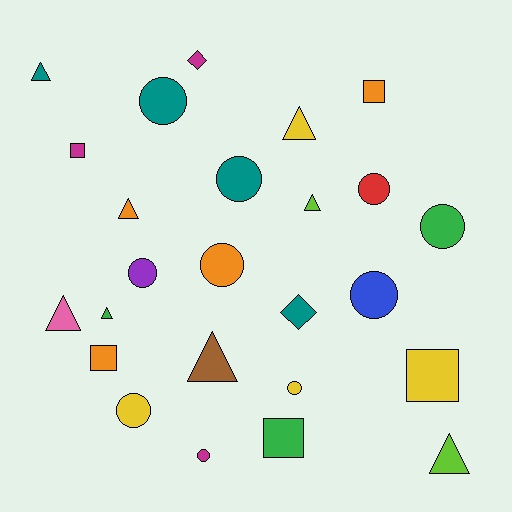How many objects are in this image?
There are 25 objects.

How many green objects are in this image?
There are 3 green objects.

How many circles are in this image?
There are 10 circles.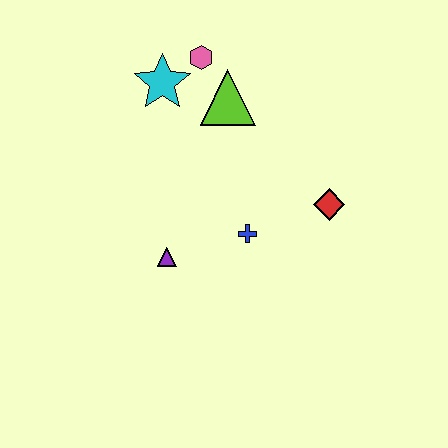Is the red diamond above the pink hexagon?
No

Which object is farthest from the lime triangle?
The purple triangle is farthest from the lime triangle.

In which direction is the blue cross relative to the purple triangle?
The blue cross is to the right of the purple triangle.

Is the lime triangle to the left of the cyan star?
No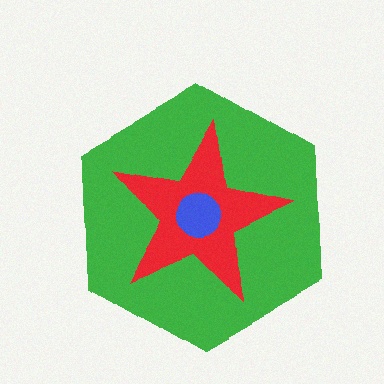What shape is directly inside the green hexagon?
The red star.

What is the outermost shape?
The green hexagon.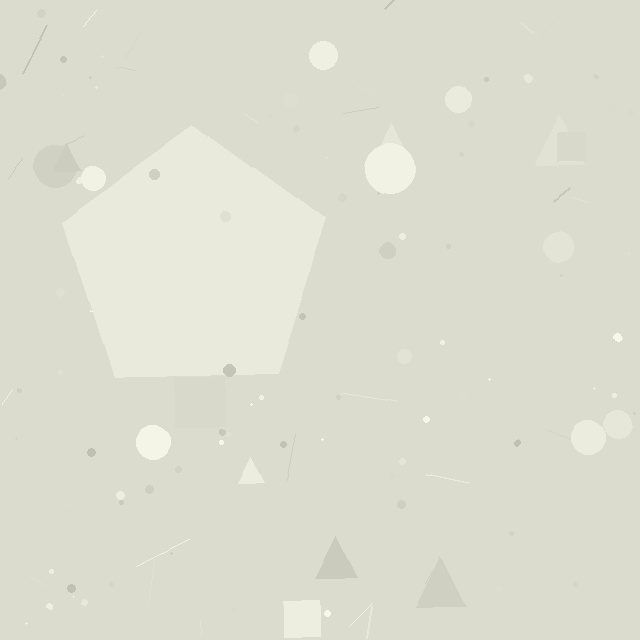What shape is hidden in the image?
A pentagon is hidden in the image.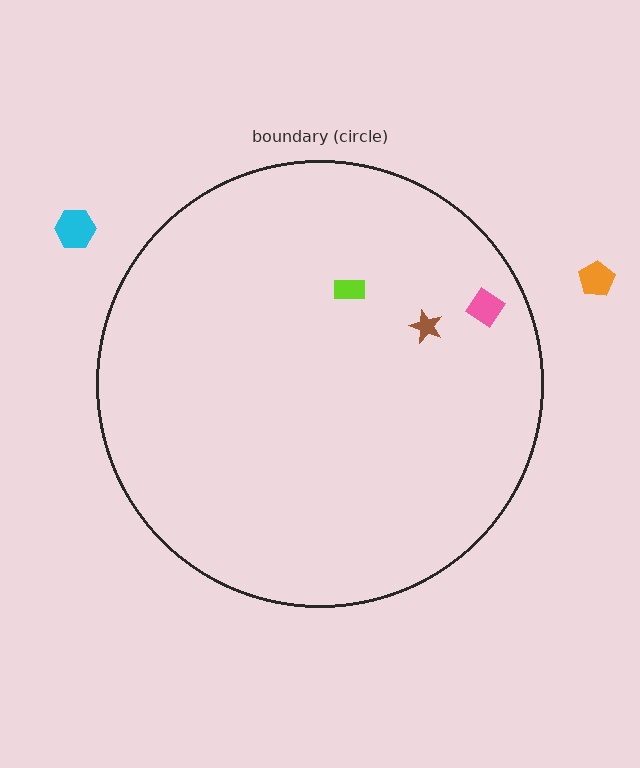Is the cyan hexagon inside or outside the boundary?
Outside.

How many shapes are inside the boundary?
3 inside, 2 outside.